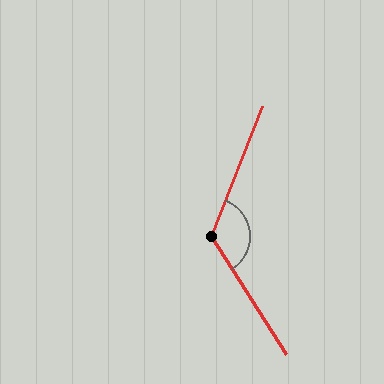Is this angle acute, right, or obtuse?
It is obtuse.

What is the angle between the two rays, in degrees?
Approximately 126 degrees.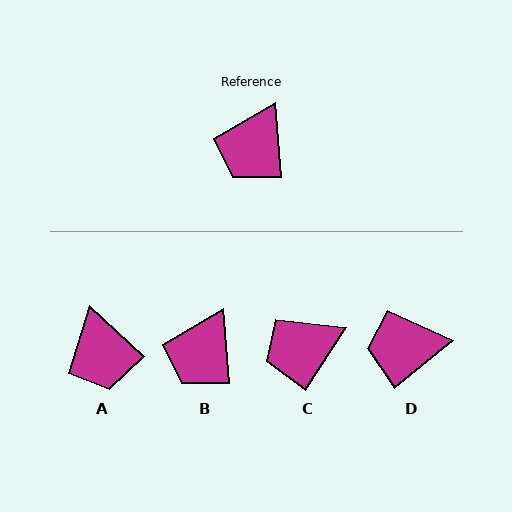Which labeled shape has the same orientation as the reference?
B.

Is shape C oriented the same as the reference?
No, it is off by about 38 degrees.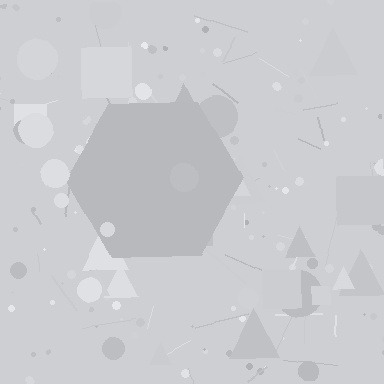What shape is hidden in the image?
A hexagon is hidden in the image.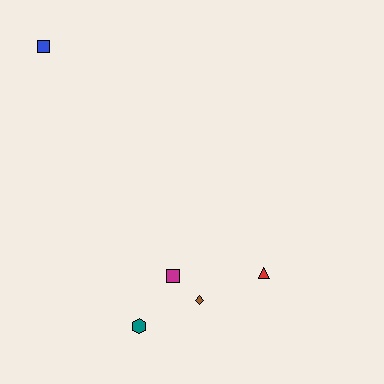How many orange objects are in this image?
There are no orange objects.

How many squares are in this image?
There are 2 squares.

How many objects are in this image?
There are 5 objects.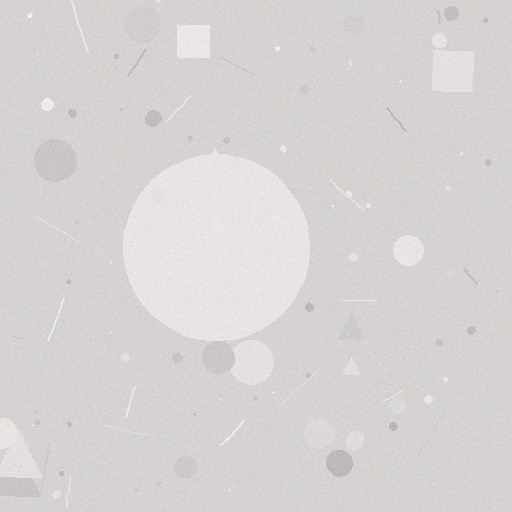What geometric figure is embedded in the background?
A circle is embedded in the background.